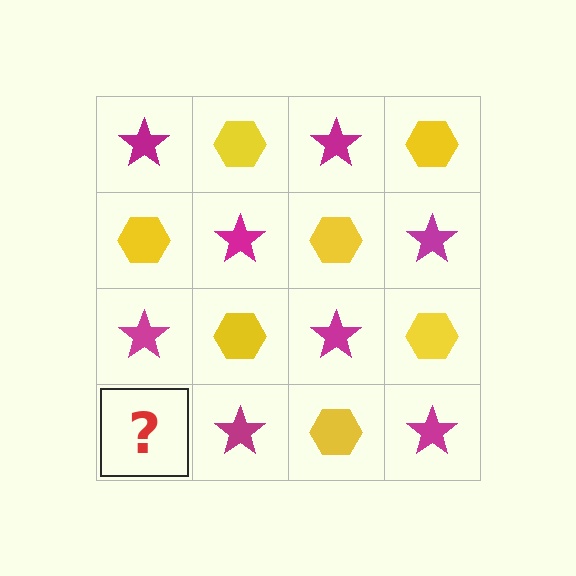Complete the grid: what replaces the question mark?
The question mark should be replaced with a yellow hexagon.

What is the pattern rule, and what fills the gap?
The rule is that it alternates magenta star and yellow hexagon in a checkerboard pattern. The gap should be filled with a yellow hexagon.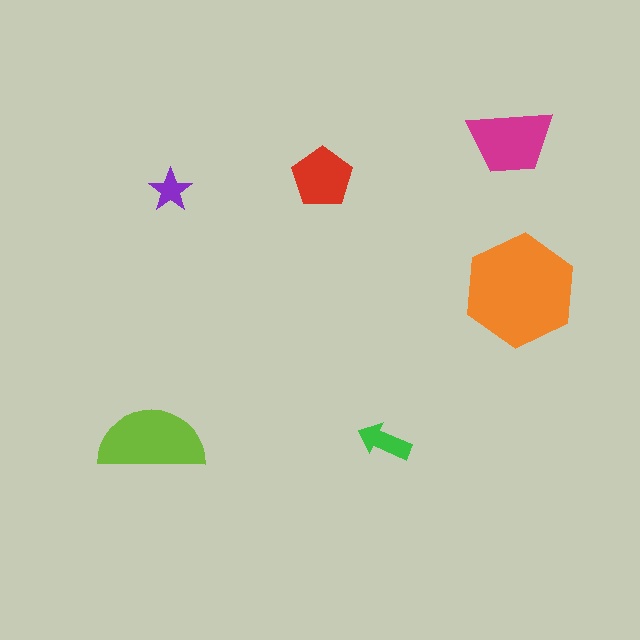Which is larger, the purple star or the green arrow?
The green arrow.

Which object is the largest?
The orange hexagon.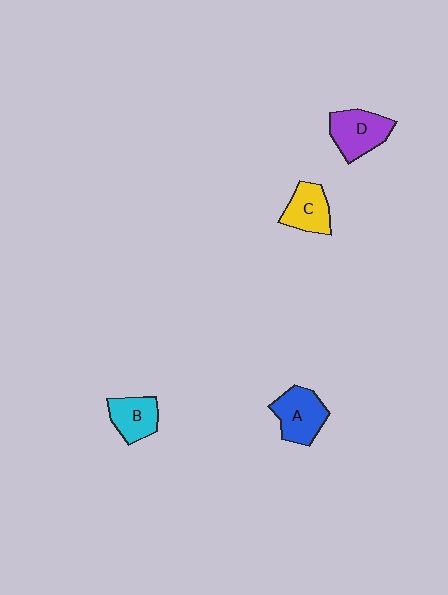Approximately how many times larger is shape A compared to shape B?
Approximately 1.2 times.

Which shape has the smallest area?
Shape B (cyan).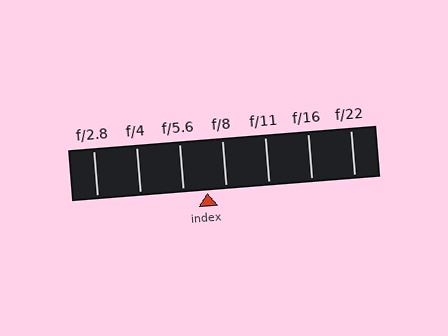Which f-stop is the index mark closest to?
The index mark is closest to f/8.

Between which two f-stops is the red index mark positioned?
The index mark is between f/5.6 and f/8.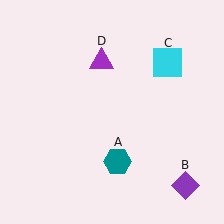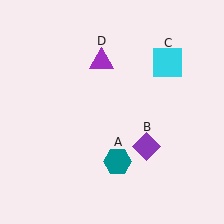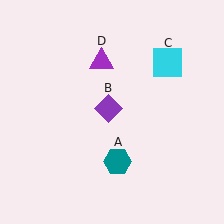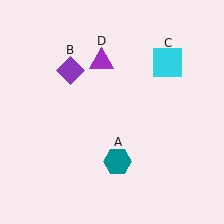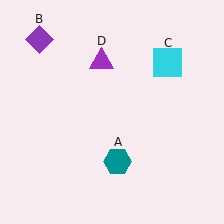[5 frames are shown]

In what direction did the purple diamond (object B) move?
The purple diamond (object B) moved up and to the left.